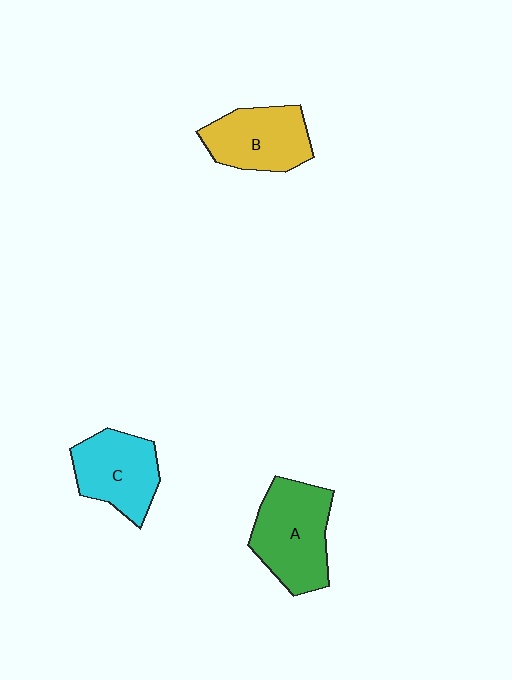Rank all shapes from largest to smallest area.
From largest to smallest: A (green), B (yellow), C (cyan).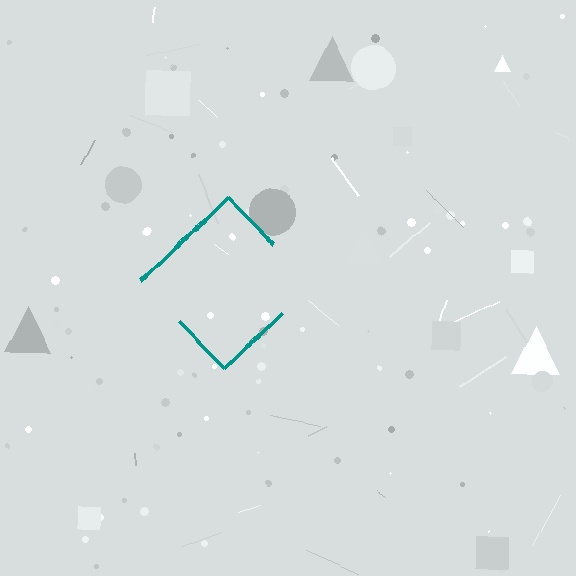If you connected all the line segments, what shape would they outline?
They would outline a diamond.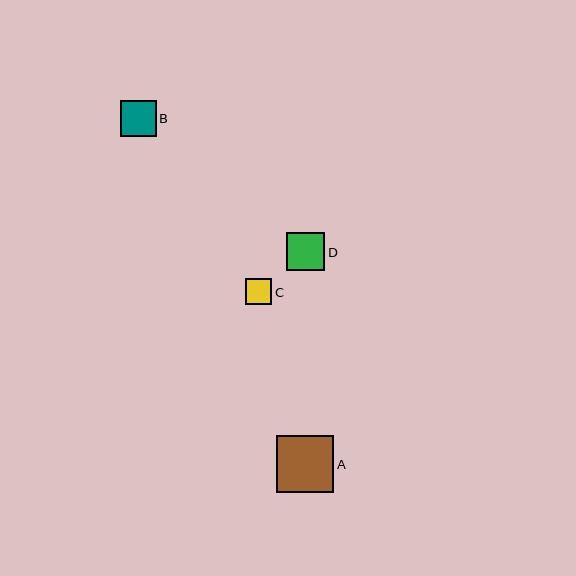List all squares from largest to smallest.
From largest to smallest: A, D, B, C.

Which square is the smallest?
Square C is the smallest with a size of approximately 26 pixels.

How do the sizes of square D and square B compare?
Square D and square B are approximately the same size.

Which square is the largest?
Square A is the largest with a size of approximately 57 pixels.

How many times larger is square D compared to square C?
Square D is approximately 1.5 times the size of square C.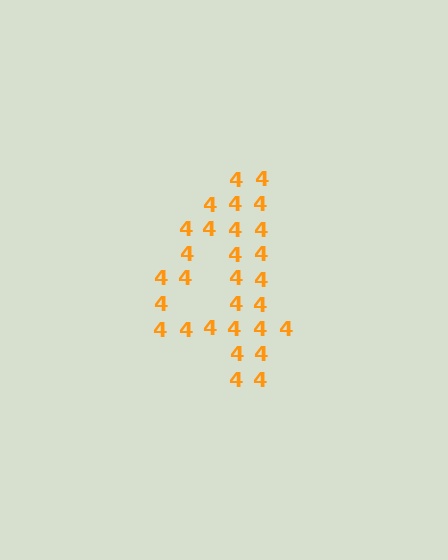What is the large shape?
The large shape is the digit 4.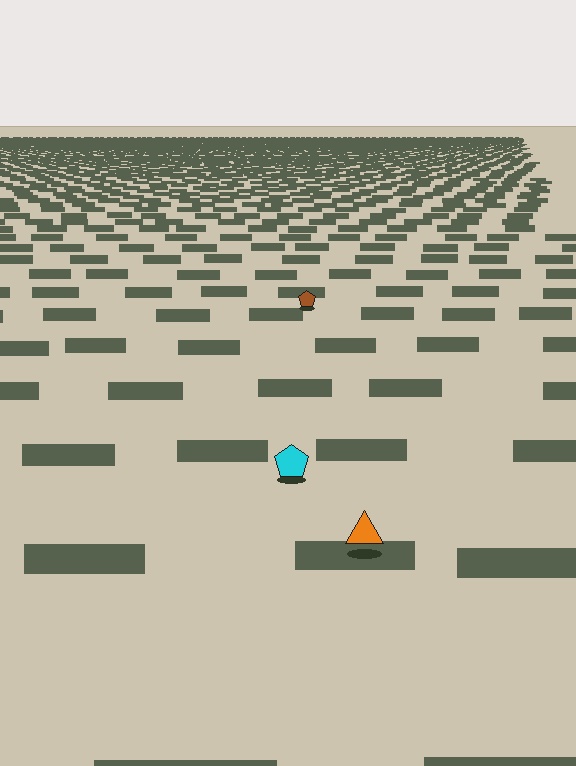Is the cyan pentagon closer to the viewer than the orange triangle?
No. The orange triangle is closer — you can tell from the texture gradient: the ground texture is coarser near it.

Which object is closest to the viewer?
The orange triangle is closest. The texture marks near it are larger and more spread out.